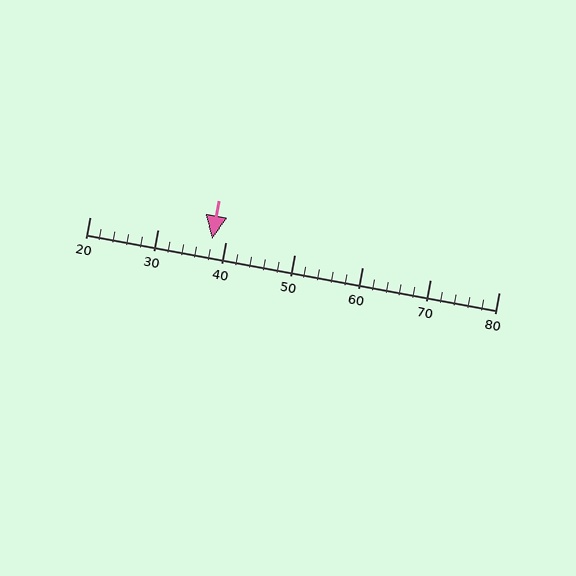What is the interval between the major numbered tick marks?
The major tick marks are spaced 10 units apart.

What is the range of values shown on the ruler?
The ruler shows values from 20 to 80.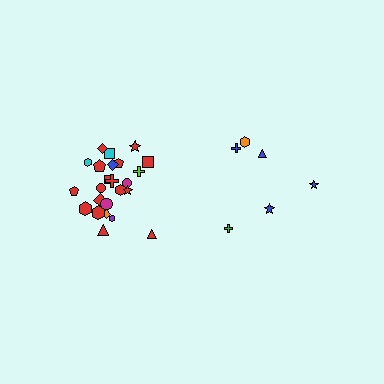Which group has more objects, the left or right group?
The left group.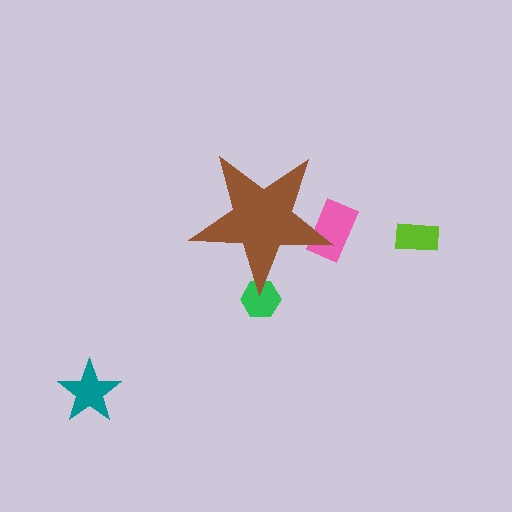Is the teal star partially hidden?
No, the teal star is fully visible.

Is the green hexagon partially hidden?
Yes, the green hexagon is partially hidden behind the brown star.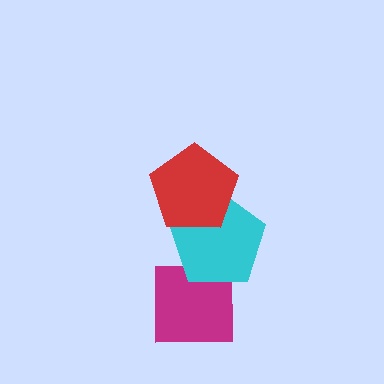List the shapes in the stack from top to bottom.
From top to bottom: the red pentagon, the cyan pentagon, the magenta square.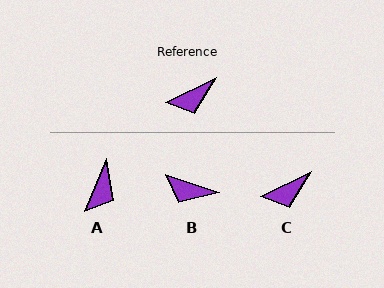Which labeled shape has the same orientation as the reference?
C.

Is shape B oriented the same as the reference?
No, it is off by about 45 degrees.